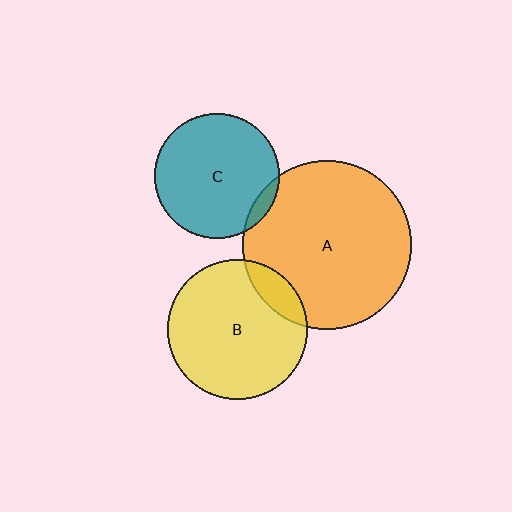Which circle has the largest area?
Circle A (orange).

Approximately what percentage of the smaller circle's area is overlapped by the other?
Approximately 15%.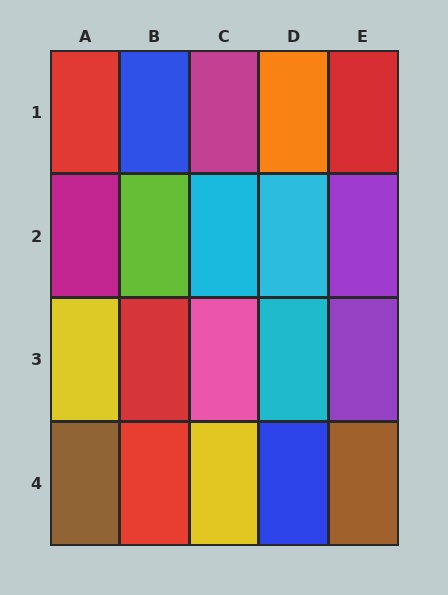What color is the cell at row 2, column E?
Purple.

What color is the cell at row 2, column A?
Magenta.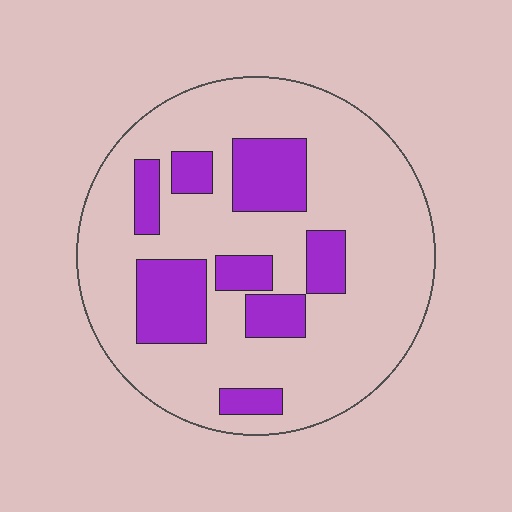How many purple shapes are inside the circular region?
8.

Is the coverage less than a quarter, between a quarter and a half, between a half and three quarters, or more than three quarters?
Less than a quarter.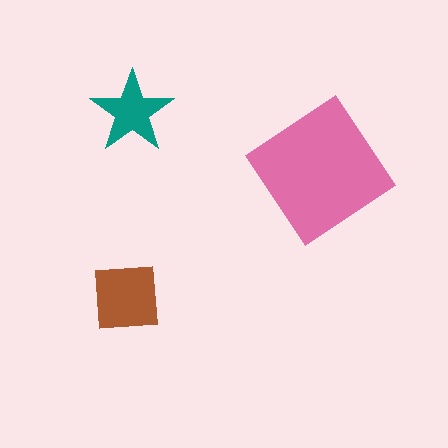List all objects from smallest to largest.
The teal star, the brown square, the pink diamond.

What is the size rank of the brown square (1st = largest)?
2nd.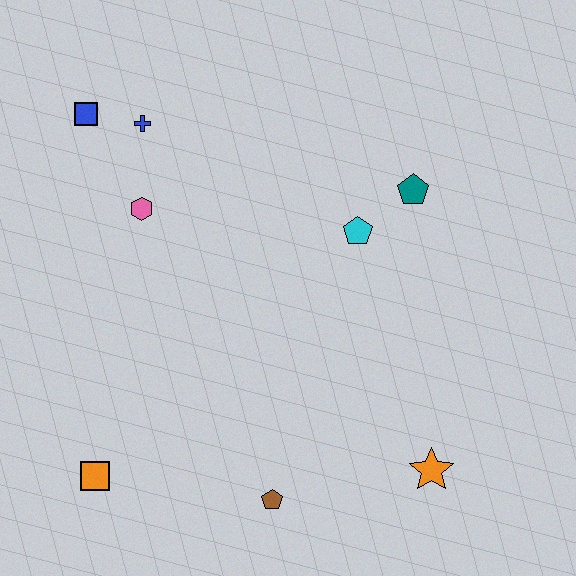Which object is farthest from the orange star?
The blue square is farthest from the orange star.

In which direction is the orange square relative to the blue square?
The orange square is below the blue square.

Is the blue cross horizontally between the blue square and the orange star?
Yes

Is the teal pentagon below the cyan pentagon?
No